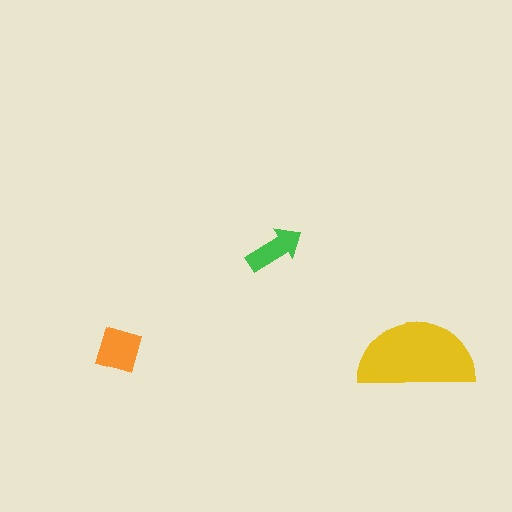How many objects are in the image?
There are 3 objects in the image.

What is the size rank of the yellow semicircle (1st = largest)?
1st.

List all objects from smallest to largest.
The green arrow, the orange diamond, the yellow semicircle.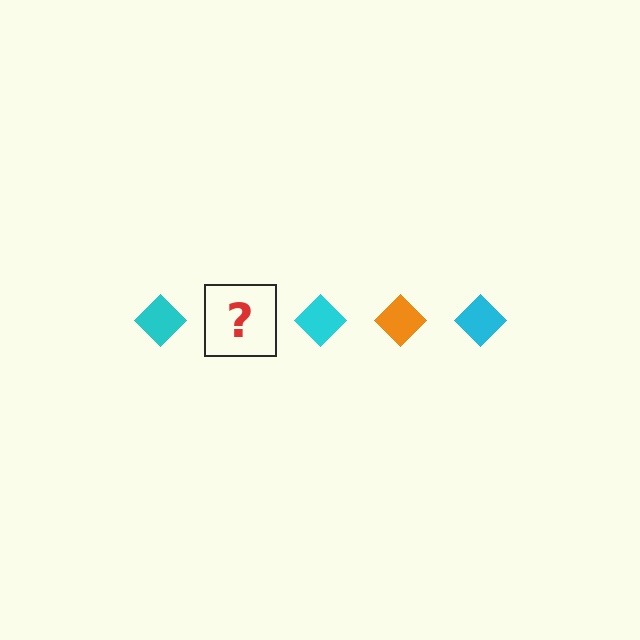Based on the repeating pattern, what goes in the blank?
The blank should be an orange diamond.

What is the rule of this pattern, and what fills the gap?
The rule is that the pattern cycles through cyan, orange diamonds. The gap should be filled with an orange diamond.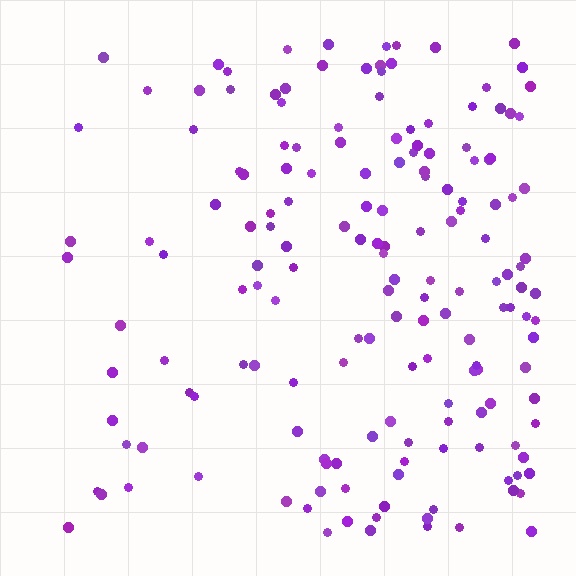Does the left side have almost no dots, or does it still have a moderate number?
Still a moderate number, just noticeably fewer than the right.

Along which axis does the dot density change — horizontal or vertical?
Horizontal.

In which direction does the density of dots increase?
From left to right, with the right side densest.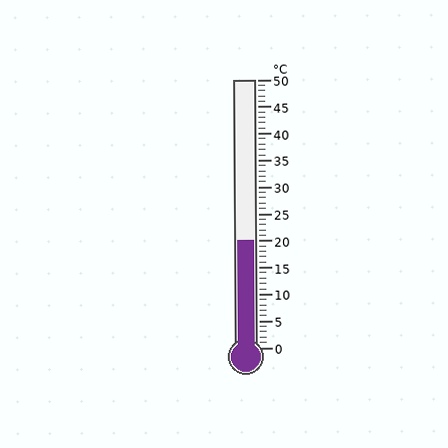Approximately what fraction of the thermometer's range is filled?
The thermometer is filled to approximately 40% of its range.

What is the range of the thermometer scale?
The thermometer scale ranges from 0°C to 50°C.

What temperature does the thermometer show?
The thermometer shows approximately 20°C.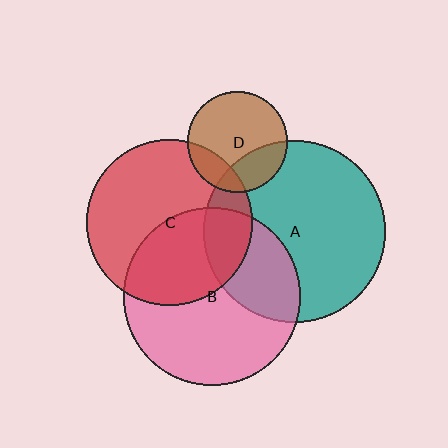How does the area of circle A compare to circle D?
Approximately 3.2 times.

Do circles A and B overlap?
Yes.